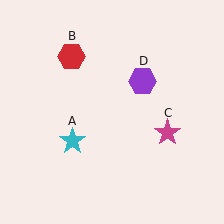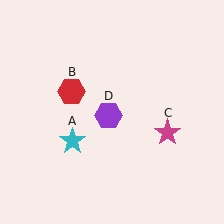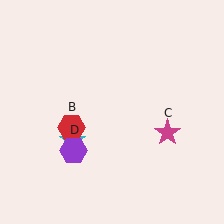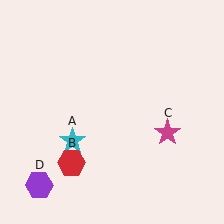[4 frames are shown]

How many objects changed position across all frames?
2 objects changed position: red hexagon (object B), purple hexagon (object D).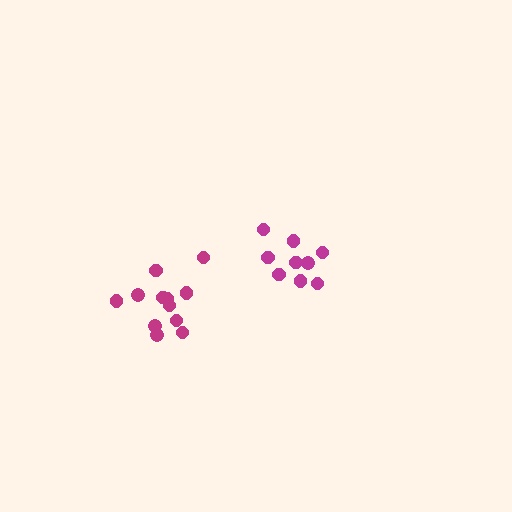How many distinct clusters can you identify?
There are 2 distinct clusters.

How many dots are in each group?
Group 1: 9 dots, Group 2: 12 dots (21 total).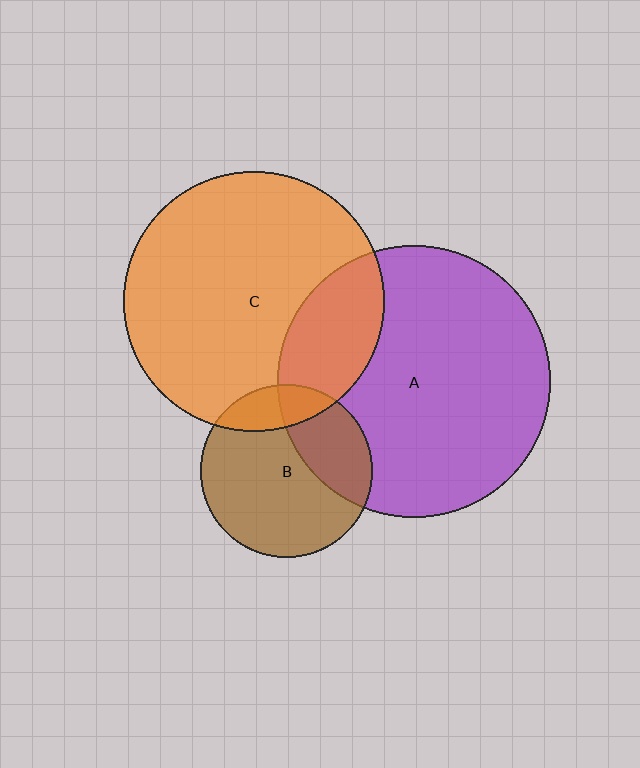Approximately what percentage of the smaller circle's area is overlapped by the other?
Approximately 15%.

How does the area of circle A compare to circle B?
Approximately 2.5 times.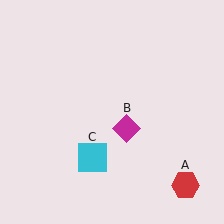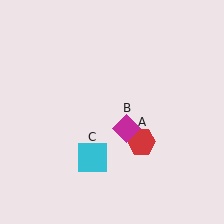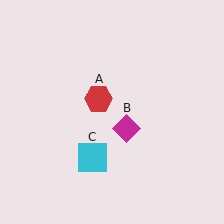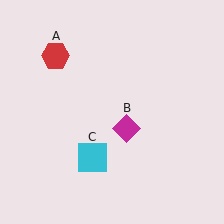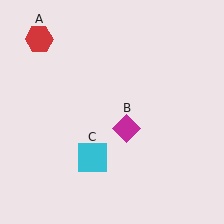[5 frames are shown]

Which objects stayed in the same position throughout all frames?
Magenta diamond (object B) and cyan square (object C) remained stationary.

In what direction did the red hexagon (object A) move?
The red hexagon (object A) moved up and to the left.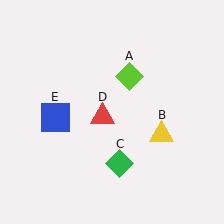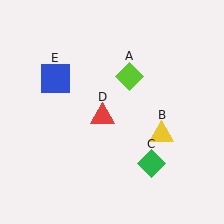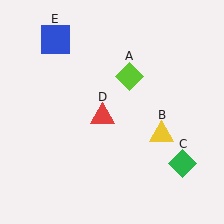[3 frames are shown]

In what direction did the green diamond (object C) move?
The green diamond (object C) moved right.